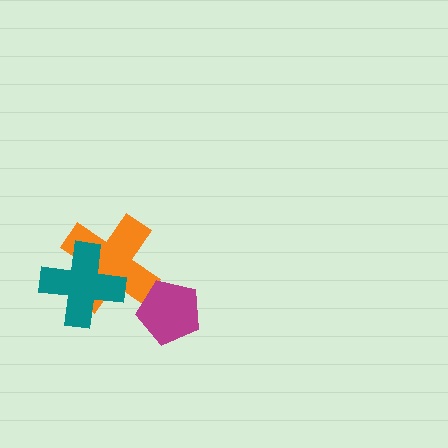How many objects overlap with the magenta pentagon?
0 objects overlap with the magenta pentagon.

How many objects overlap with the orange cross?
1 object overlaps with the orange cross.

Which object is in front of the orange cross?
The teal cross is in front of the orange cross.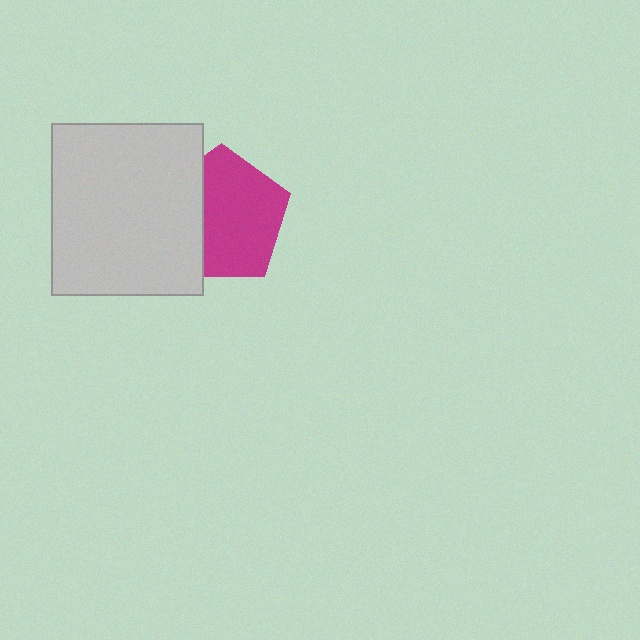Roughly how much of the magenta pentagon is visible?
Most of it is visible (roughly 67%).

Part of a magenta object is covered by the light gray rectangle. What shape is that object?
It is a pentagon.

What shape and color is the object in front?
The object in front is a light gray rectangle.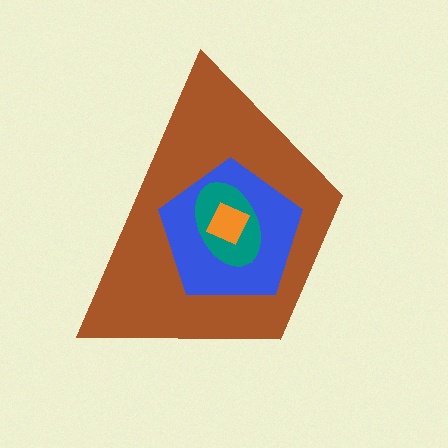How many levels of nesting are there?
4.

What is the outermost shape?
The brown trapezoid.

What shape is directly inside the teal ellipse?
The orange square.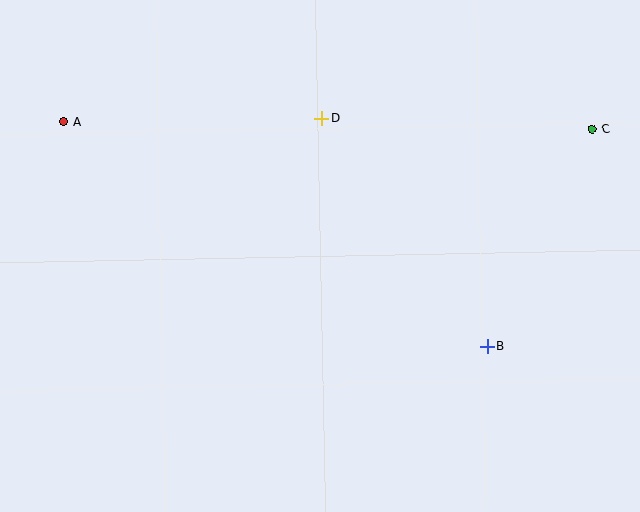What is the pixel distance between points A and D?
The distance between A and D is 258 pixels.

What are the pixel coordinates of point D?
Point D is at (322, 118).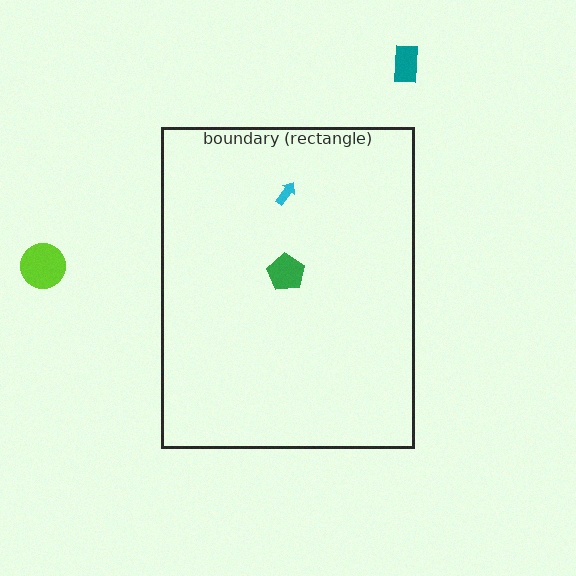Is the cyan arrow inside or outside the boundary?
Inside.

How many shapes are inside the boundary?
2 inside, 2 outside.